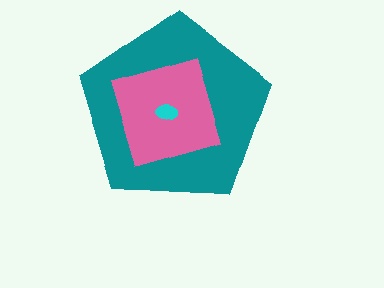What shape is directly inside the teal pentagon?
The pink square.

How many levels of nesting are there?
3.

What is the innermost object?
The cyan ellipse.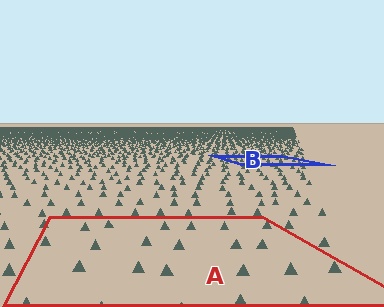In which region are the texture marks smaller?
The texture marks are smaller in region B, because it is farther away.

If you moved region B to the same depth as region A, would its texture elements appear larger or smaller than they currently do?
They would appear larger. At a closer depth, the same texture elements are projected at a bigger on-screen size.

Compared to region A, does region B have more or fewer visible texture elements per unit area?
Region B has more texture elements per unit area — they are packed more densely because it is farther away.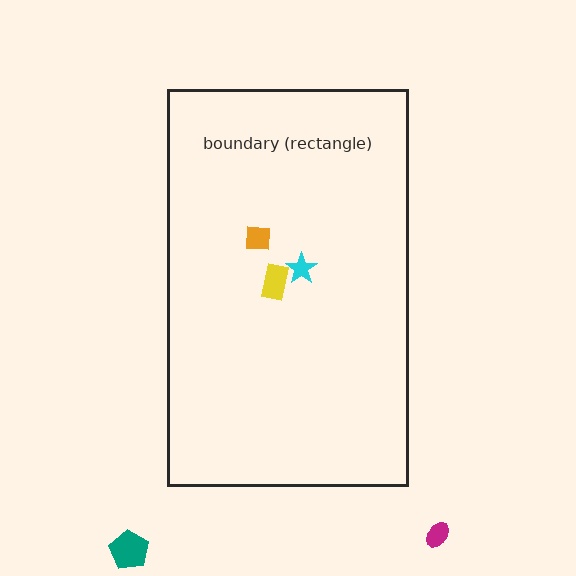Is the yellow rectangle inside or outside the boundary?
Inside.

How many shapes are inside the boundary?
3 inside, 2 outside.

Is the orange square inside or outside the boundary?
Inside.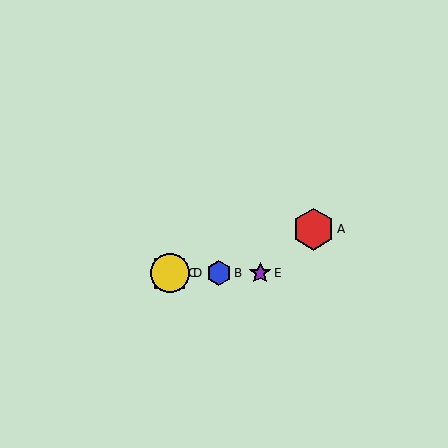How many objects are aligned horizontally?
4 objects (B, C, D, E) are aligned horizontally.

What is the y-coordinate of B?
Object B is at y≈273.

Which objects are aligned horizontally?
Objects B, C, D, E are aligned horizontally.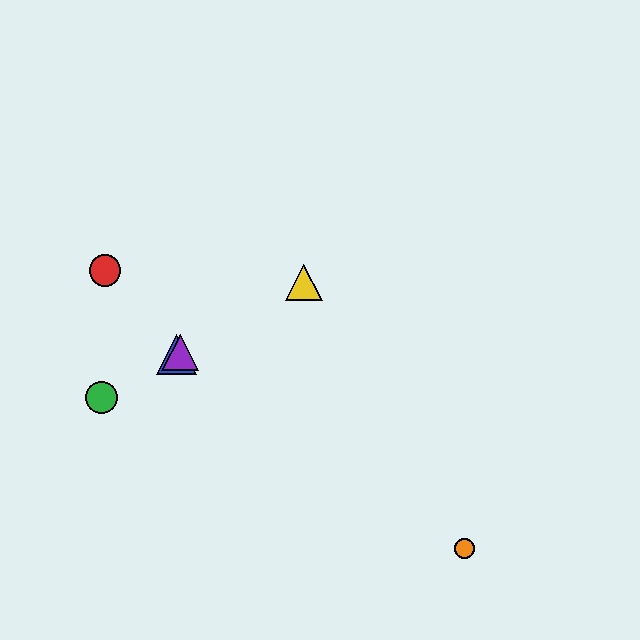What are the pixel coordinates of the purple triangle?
The purple triangle is at (180, 353).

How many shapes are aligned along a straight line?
4 shapes (the blue triangle, the green circle, the yellow triangle, the purple triangle) are aligned along a straight line.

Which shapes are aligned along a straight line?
The blue triangle, the green circle, the yellow triangle, the purple triangle are aligned along a straight line.